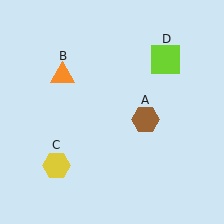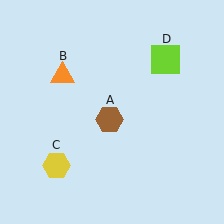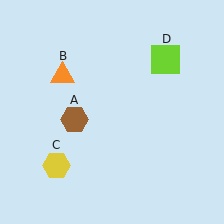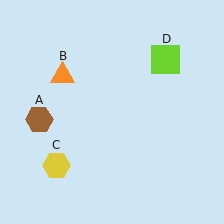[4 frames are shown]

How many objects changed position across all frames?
1 object changed position: brown hexagon (object A).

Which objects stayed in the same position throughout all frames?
Orange triangle (object B) and yellow hexagon (object C) and lime square (object D) remained stationary.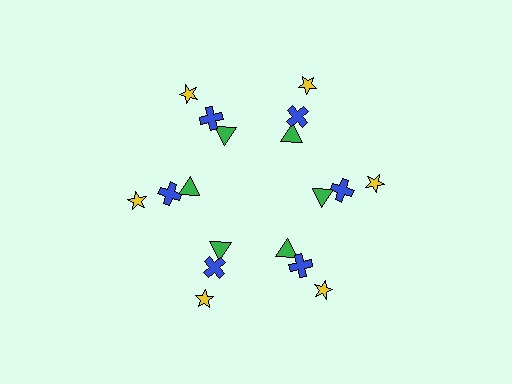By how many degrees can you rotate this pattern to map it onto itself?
The pattern maps onto itself every 60 degrees of rotation.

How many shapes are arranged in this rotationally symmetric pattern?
There are 18 shapes, arranged in 6 groups of 3.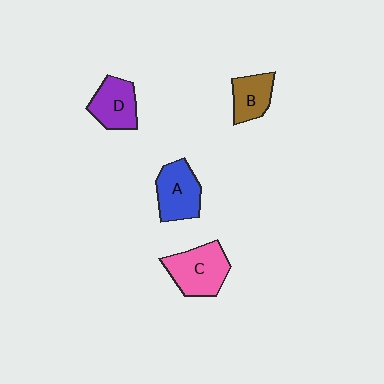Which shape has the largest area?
Shape C (pink).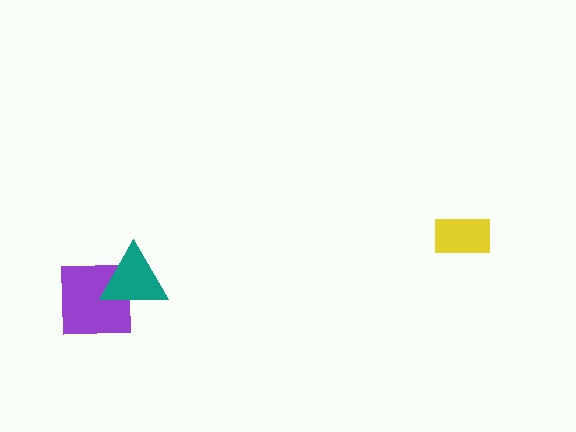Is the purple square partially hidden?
Yes, it is partially covered by another shape.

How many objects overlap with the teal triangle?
1 object overlaps with the teal triangle.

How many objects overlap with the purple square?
1 object overlaps with the purple square.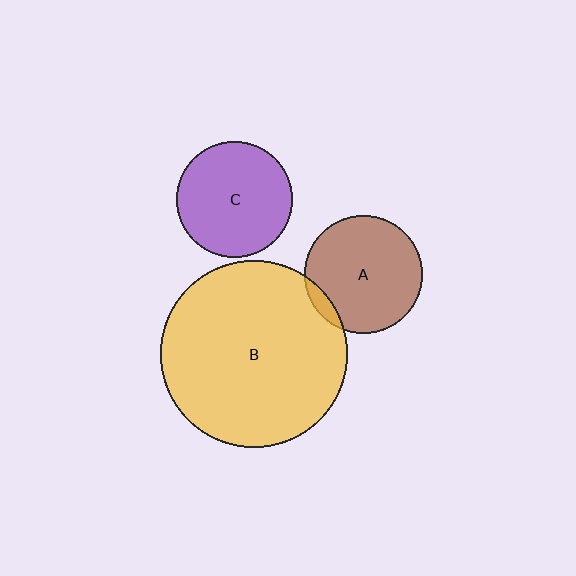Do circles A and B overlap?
Yes.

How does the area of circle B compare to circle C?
Approximately 2.6 times.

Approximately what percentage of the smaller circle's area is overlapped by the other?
Approximately 5%.